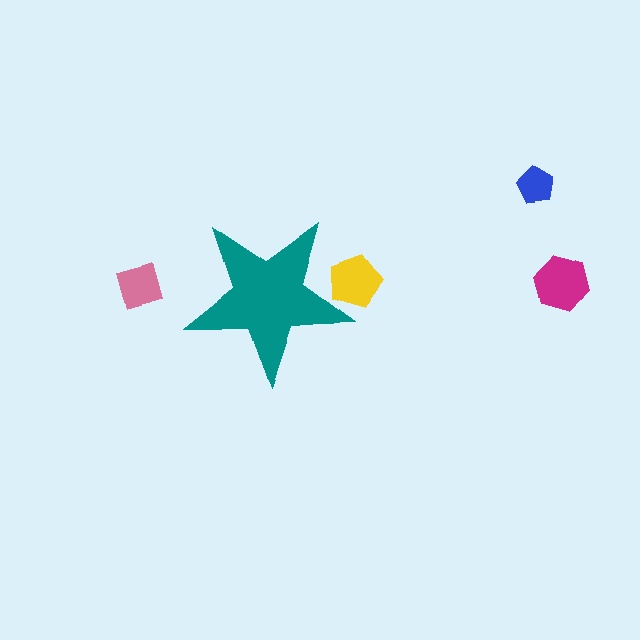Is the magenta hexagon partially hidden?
No, the magenta hexagon is fully visible.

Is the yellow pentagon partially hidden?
Yes, the yellow pentagon is partially hidden behind the teal star.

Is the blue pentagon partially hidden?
No, the blue pentagon is fully visible.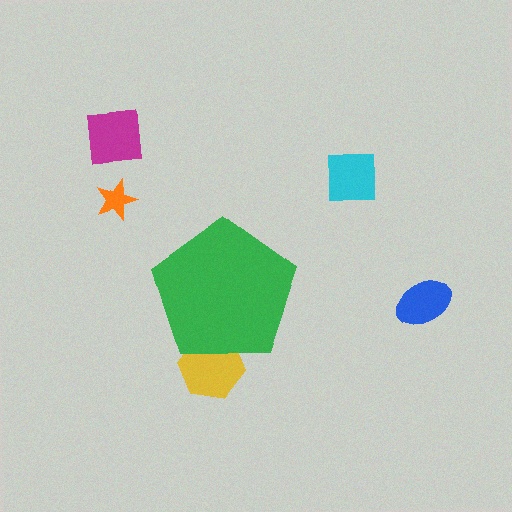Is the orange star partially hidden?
No, the orange star is fully visible.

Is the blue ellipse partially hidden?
No, the blue ellipse is fully visible.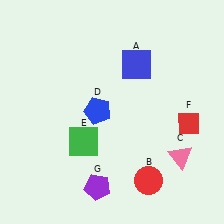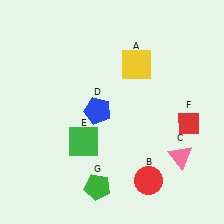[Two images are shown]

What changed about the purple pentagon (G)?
In Image 1, G is purple. In Image 2, it changed to green.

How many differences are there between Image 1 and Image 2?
There are 2 differences between the two images.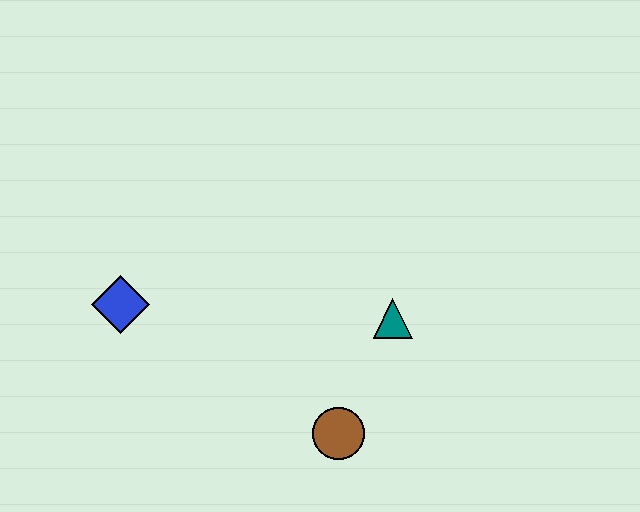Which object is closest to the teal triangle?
The brown circle is closest to the teal triangle.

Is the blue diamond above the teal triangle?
Yes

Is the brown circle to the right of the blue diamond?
Yes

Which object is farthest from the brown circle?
The blue diamond is farthest from the brown circle.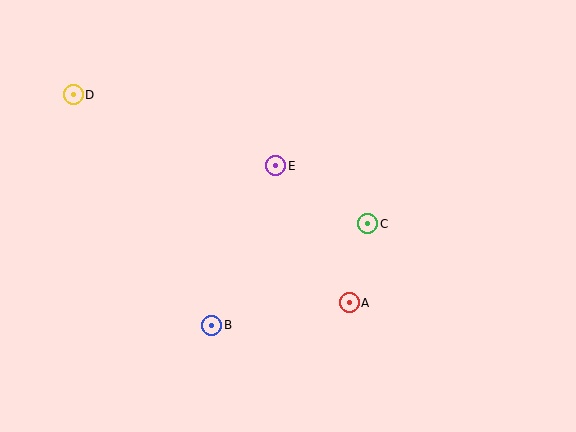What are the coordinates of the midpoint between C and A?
The midpoint between C and A is at (359, 263).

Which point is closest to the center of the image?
Point E at (276, 166) is closest to the center.